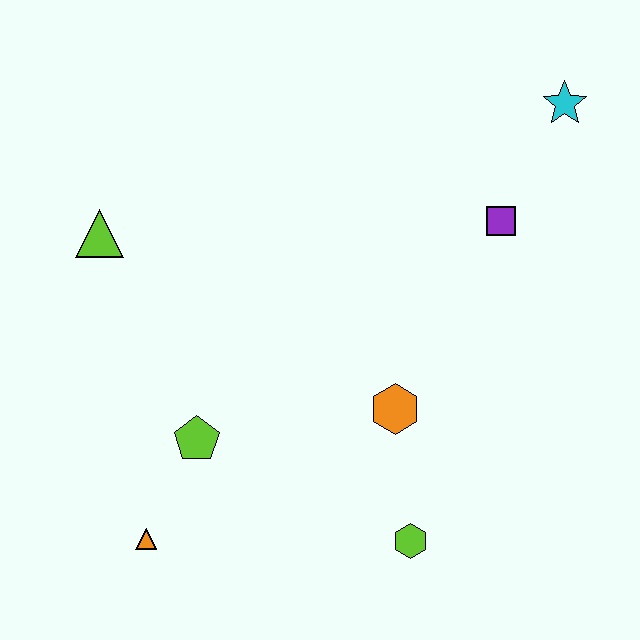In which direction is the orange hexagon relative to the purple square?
The orange hexagon is below the purple square.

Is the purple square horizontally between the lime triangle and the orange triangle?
No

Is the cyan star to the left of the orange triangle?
No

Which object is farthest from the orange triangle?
The cyan star is farthest from the orange triangle.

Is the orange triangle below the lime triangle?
Yes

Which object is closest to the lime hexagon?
The orange hexagon is closest to the lime hexagon.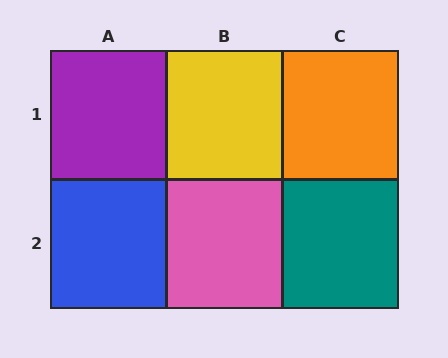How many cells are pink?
1 cell is pink.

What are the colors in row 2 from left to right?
Blue, pink, teal.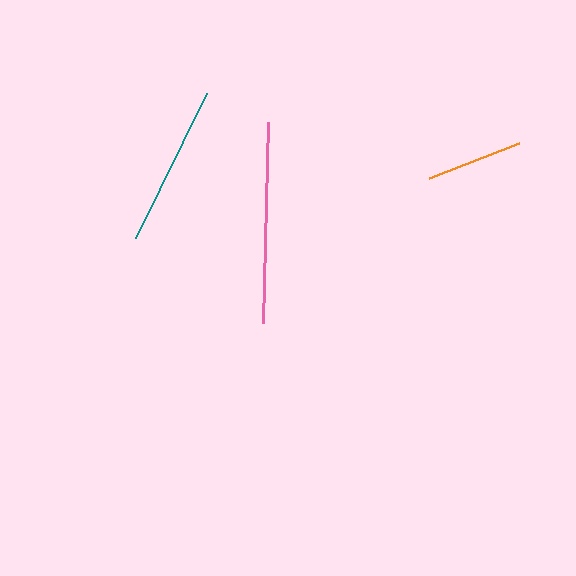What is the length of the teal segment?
The teal segment is approximately 161 pixels long.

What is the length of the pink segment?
The pink segment is approximately 201 pixels long.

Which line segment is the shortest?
The orange line is the shortest at approximately 97 pixels.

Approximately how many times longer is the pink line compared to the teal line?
The pink line is approximately 1.2 times the length of the teal line.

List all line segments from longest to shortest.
From longest to shortest: pink, teal, orange.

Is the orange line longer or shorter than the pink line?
The pink line is longer than the orange line.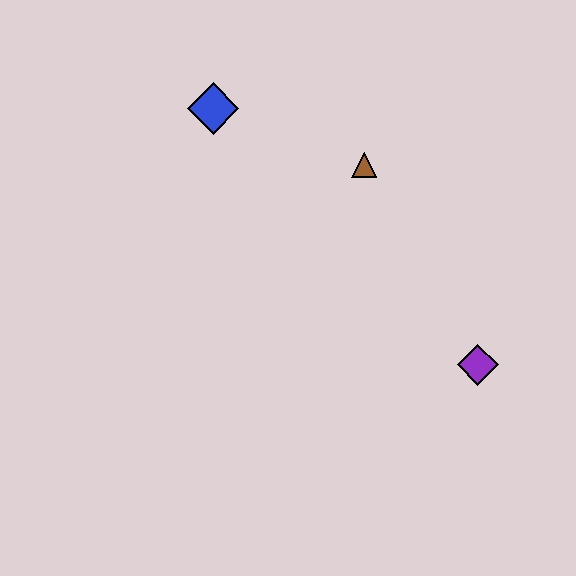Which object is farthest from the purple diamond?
The blue diamond is farthest from the purple diamond.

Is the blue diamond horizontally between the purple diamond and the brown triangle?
No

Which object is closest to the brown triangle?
The blue diamond is closest to the brown triangle.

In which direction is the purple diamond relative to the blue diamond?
The purple diamond is to the right of the blue diamond.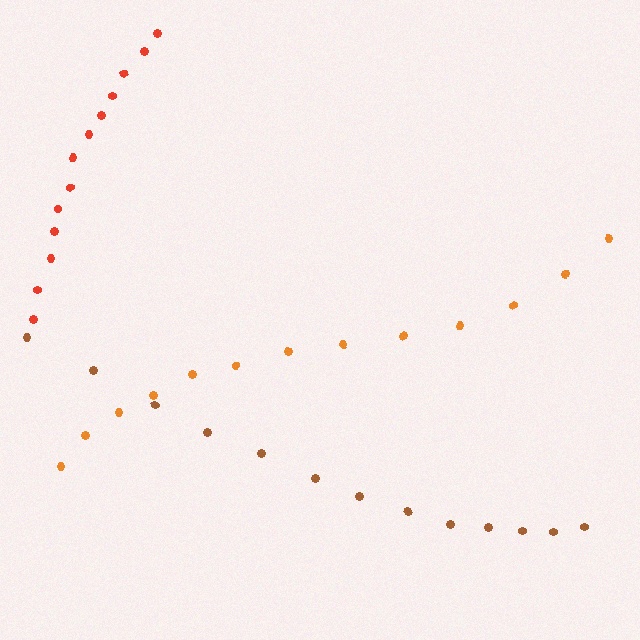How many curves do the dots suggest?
There are 3 distinct paths.